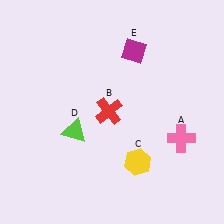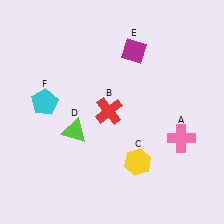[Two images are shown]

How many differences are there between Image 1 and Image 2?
There is 1 difference between the two images.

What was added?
A cyan pentagon (F) was added in Image 2.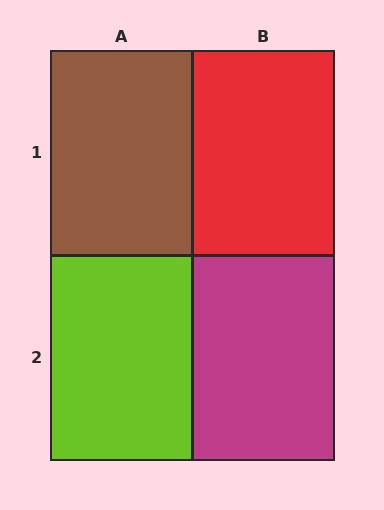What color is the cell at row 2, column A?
Lime.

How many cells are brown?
1 cell is brown.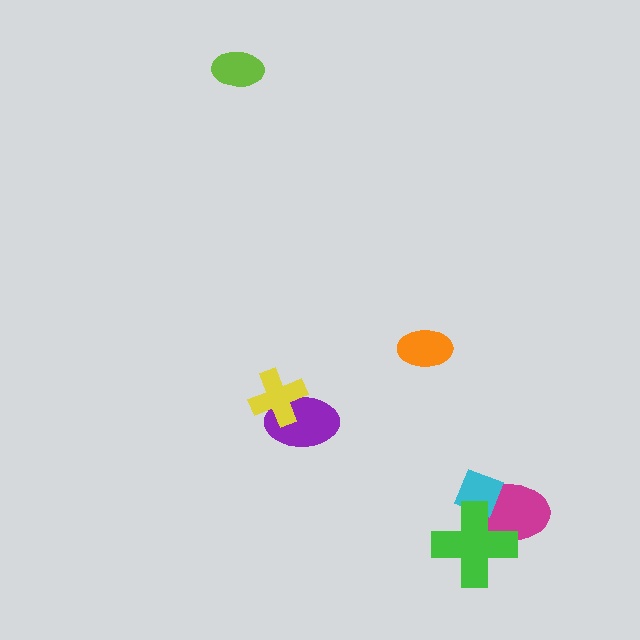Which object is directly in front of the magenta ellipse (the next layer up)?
The cyan diamond is directly in front of the magenta ellipse.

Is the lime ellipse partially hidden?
No, no other shape covers it.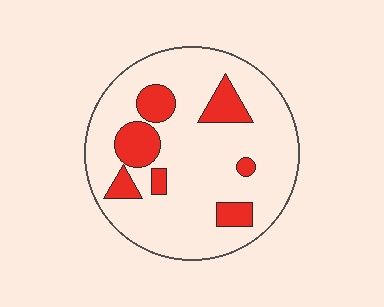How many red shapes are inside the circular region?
7.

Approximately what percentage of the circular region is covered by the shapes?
Approximately 20%.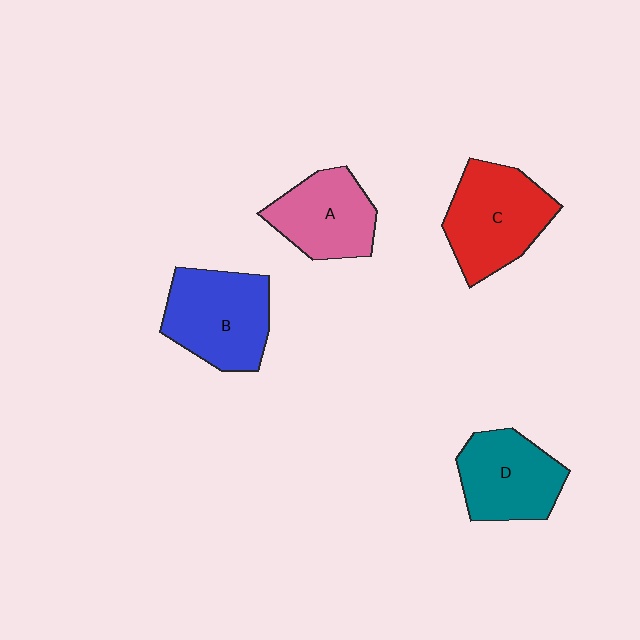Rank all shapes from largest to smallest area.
From largest to smallest: C (red), B (blue), D (teal), A (pink).